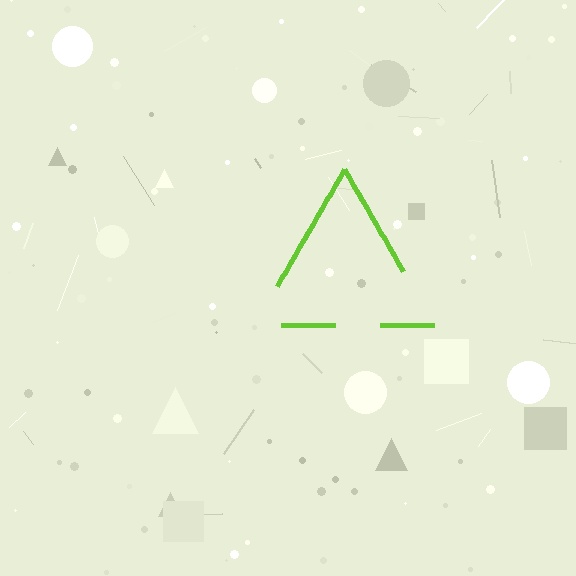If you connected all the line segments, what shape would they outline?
They would outline a triangle.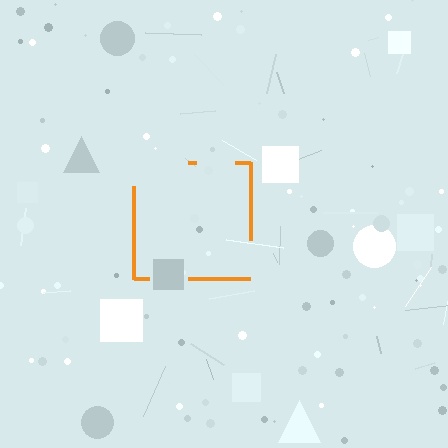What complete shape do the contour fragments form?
The contour fragments form a square.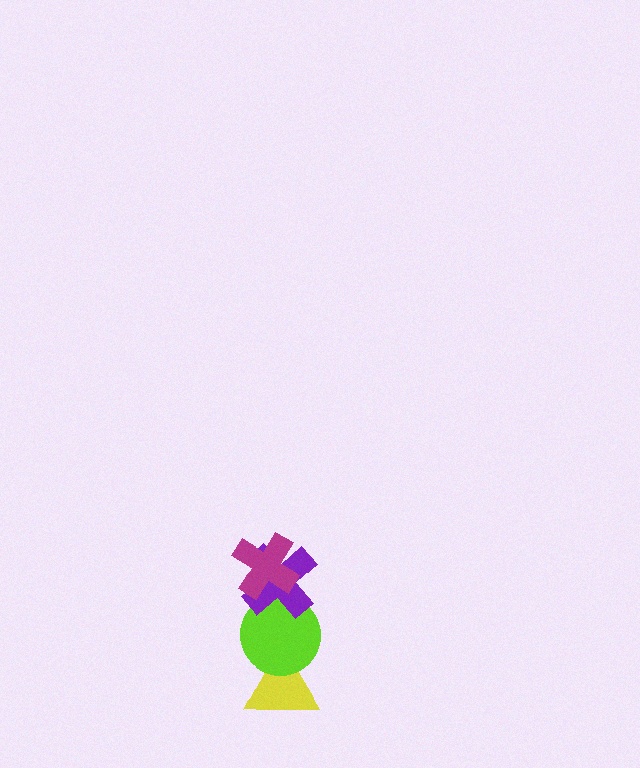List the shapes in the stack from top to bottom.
From top to bottom: the magenta cross, the purple cross, the lime circle, the yellow triangle.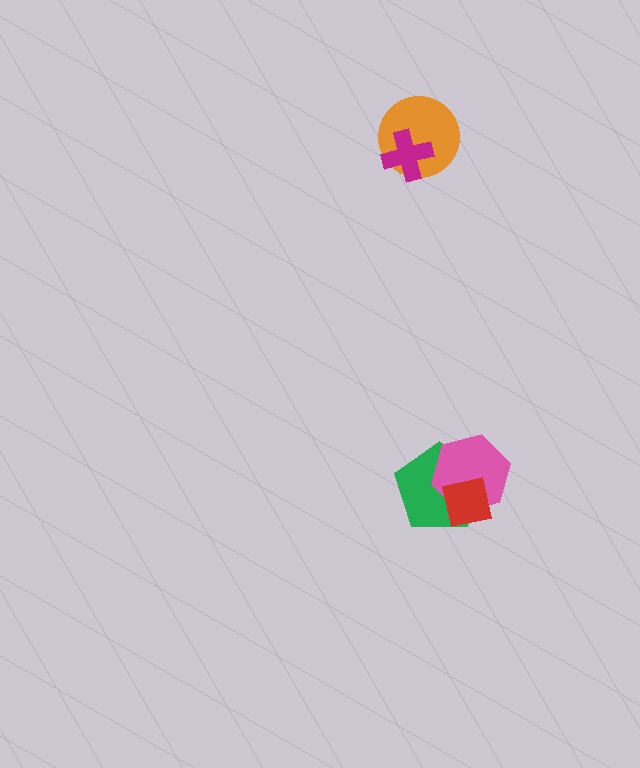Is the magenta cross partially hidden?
No, no other shape covers it.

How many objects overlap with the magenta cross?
1 object overlaps with the magenta cross.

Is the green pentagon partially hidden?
Yes, it is partially covered by another shape.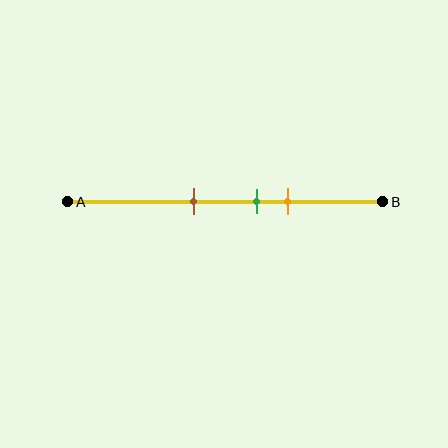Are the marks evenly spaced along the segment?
Yes, the marks are approximately evenly spaced.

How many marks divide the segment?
There are 3 marks dividing the segment.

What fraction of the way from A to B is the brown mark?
The brown mark is approximately 40% (0.4) of the way from A to B.